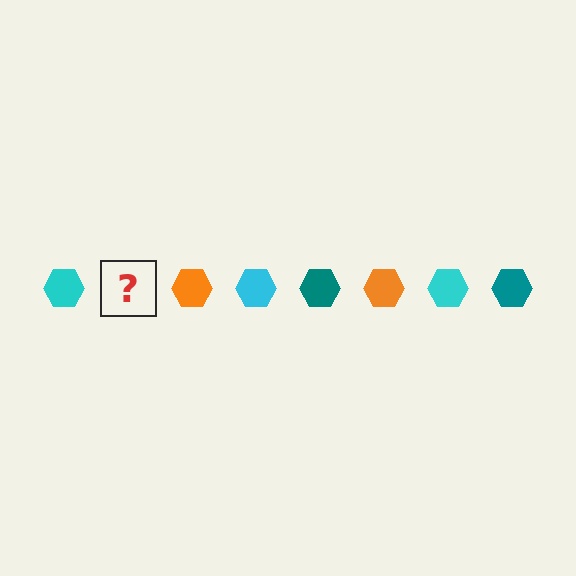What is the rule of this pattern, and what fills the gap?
The rule is that the pattern cycles through cyan, teal, orange hexagons. The gap should be filled with a teal hexagon.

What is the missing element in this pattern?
The missing element is a teal hexagon.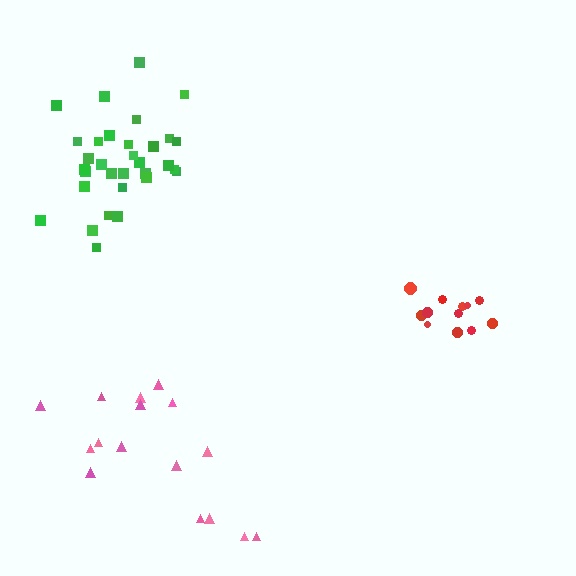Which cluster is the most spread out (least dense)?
Pink.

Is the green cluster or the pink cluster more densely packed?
Green.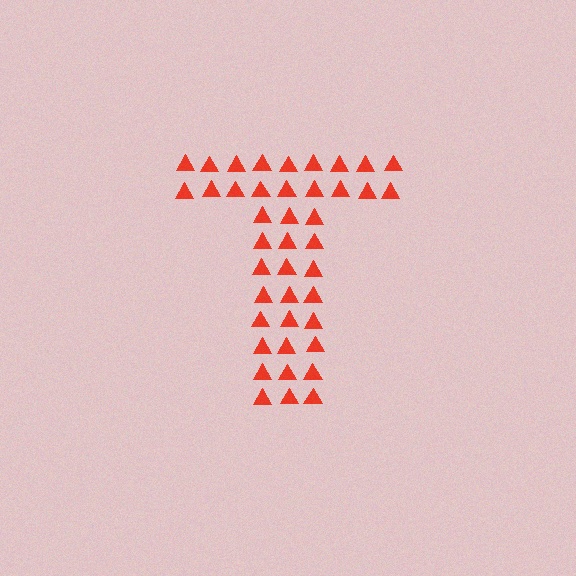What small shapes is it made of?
It is made of small triangles.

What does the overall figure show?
The overall figure shows the letter T.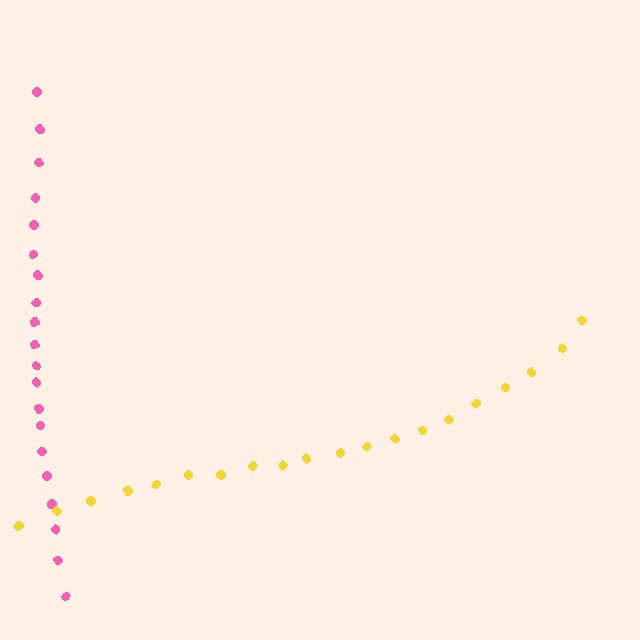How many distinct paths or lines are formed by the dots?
There are 2 distinct paths.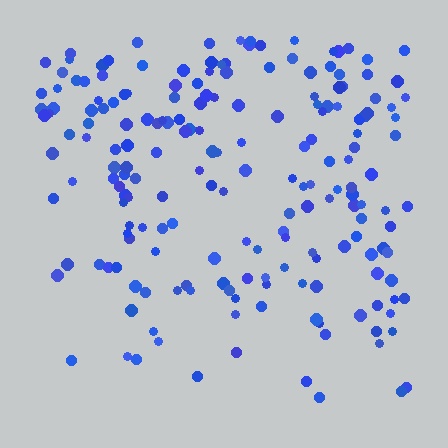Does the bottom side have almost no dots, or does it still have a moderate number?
Still a moderate number, just noticeably fewer than the top.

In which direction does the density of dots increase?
From bottom to top, with the top side densest.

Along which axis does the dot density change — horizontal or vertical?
Vertical.